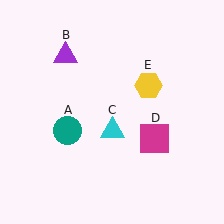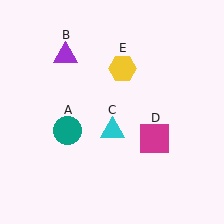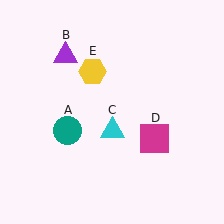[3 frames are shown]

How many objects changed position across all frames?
1 object changed position: yellow hexagon (object E).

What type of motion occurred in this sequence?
The yellow hexagon (object E) rotated counterclockwise around the center of the scene.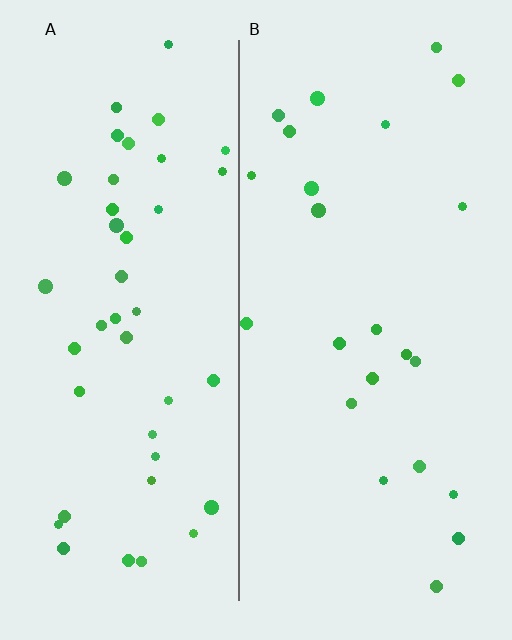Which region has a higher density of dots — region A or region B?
A (the left).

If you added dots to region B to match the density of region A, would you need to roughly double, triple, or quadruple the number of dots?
Approximately double.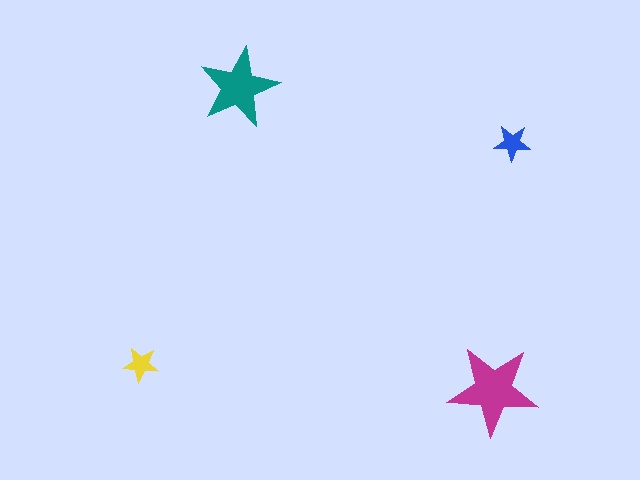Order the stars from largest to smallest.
the magenta one, the teal one, the blue one, the yellow one.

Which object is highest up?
The teal star is topmost.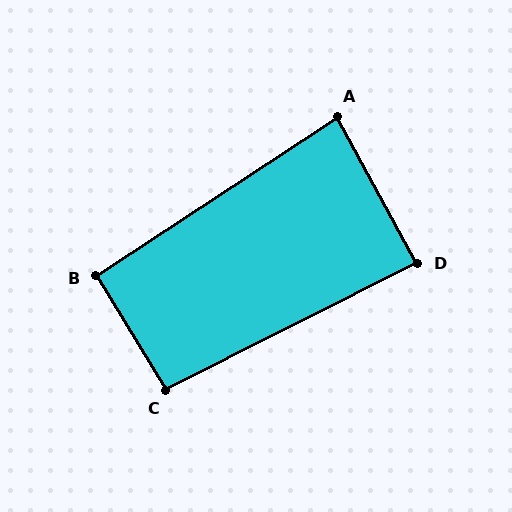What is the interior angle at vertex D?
Approximately 88 degrees (approximately right).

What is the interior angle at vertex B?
Approximately 92 degrees (approximately right).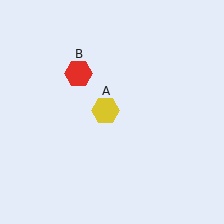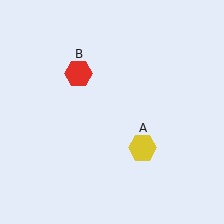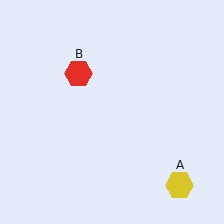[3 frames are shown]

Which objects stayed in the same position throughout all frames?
Red hexagon (object B) remained stationary.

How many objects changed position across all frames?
1 object changed position: yellow hexagon (object A).